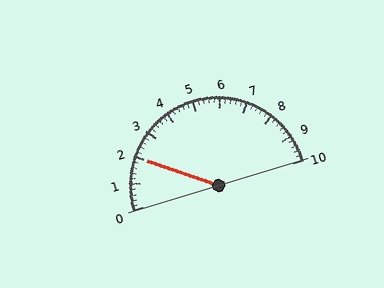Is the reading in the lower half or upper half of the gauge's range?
The reading is in the lower half of the range (0 to 10).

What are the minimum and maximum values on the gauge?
The gauge ranges from 0 to 10.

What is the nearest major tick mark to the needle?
The nearest major tick mark is 2.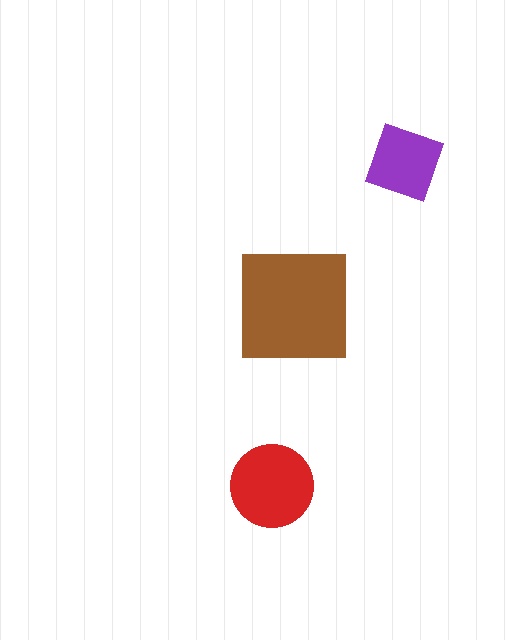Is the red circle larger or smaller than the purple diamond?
Larger.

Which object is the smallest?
The purple diamond.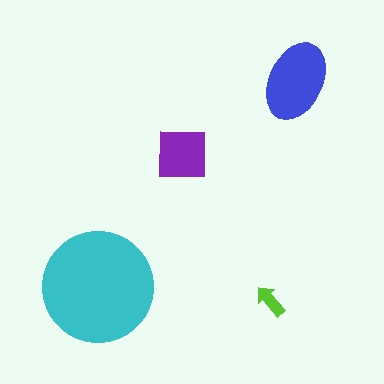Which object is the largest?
The cyan circle.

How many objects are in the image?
There are 4 objects in the image.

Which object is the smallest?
The lime arrow.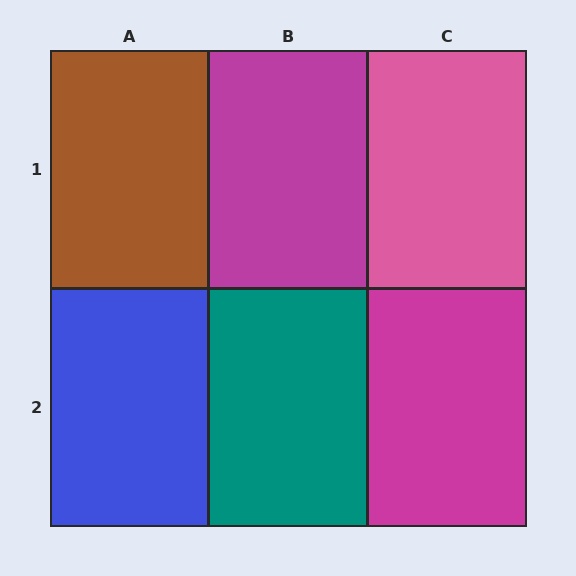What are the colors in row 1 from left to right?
Brown, magenta, pink.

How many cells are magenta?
2 cells are magenta.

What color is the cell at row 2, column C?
Magenta.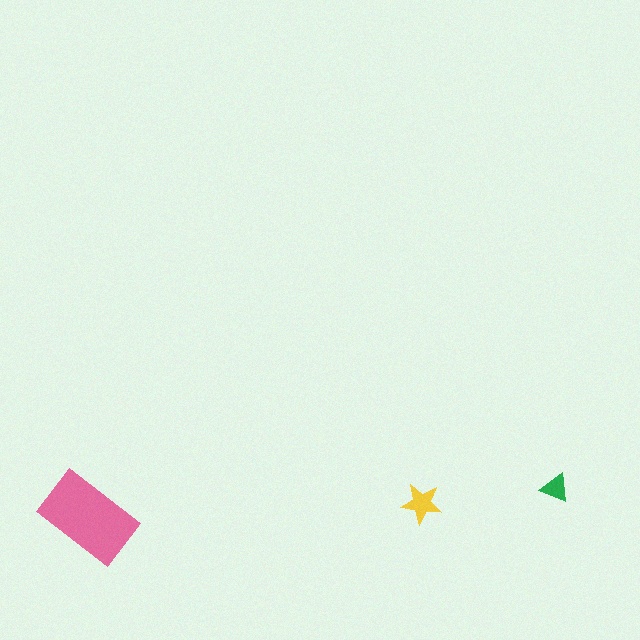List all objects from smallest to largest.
The green triangle, the yellow star, the pink rectangle.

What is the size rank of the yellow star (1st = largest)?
2nd.